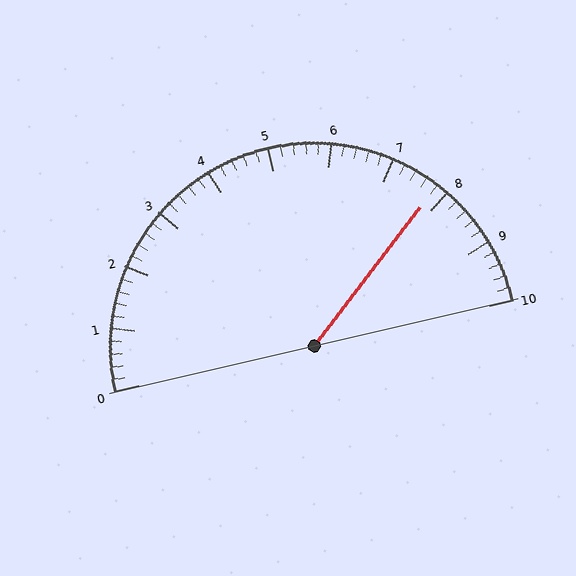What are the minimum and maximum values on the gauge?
The gauge ranges from 0 to 10.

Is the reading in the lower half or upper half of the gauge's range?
The reading is in the upper half of the range (0 to 10).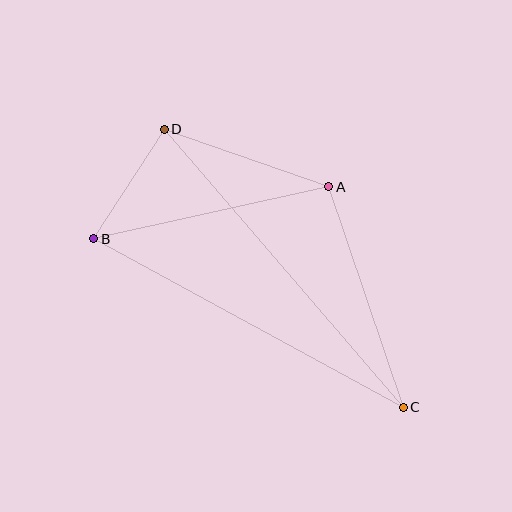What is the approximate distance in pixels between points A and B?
The distance between A and B is approximately 241 pixels.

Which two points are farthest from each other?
Points C and D are farthest from each other.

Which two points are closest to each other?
Points B and D are closest to each other.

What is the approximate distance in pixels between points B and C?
The distance between B and C is approximately 352 pixels.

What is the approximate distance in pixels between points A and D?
The distance between A and D is approximately 175 pixels.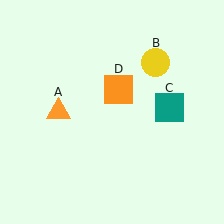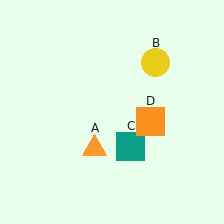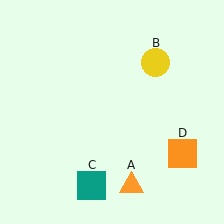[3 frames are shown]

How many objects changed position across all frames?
3 objects changed position: orange triangle (object A), teal square (object C), orange square (object D).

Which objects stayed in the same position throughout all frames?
Yellow circle (object B) remained stationary.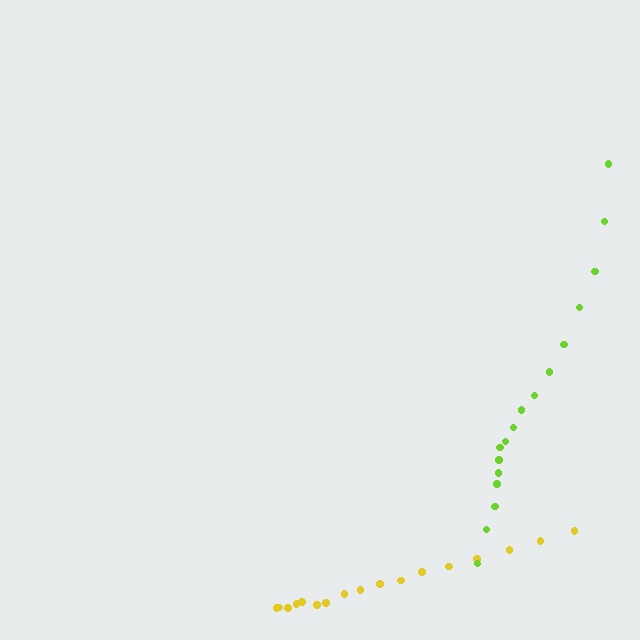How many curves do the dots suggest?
There are 2 distinct paths.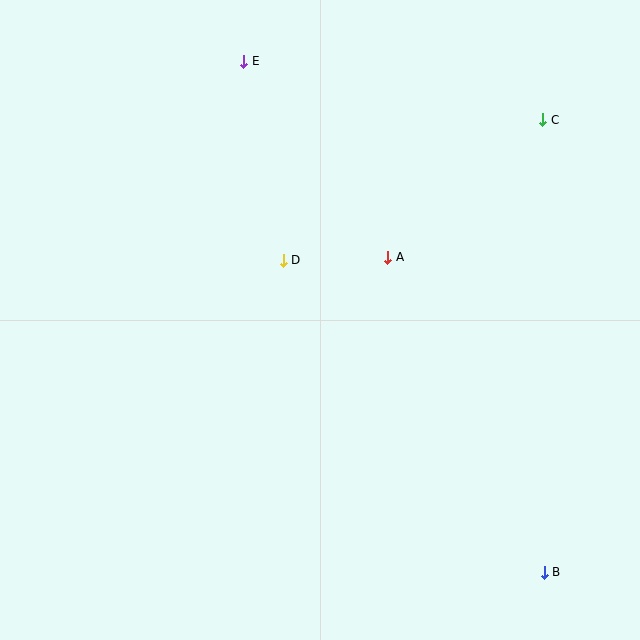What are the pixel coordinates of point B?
Point B is at (544, 572).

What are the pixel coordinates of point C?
Point C is at (543, 120).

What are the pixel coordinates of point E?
Point E is at (244, 61).